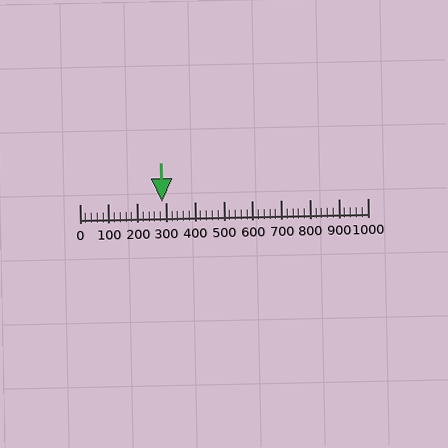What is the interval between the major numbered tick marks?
The major tick marks are spaced 100 units apart.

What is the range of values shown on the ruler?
The ruler shows values from 0 to 1000.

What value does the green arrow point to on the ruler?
The green arrow points to approximately 286.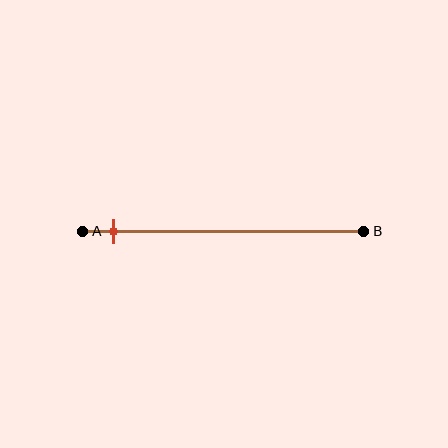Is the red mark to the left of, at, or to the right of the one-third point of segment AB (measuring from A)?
The red mark is to the left of the one-third point of segment AB.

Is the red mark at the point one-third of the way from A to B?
No, the mark is at about 10% from A, not at the 33% one-third point.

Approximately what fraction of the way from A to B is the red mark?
The red mark is approximately 10% of the way from A to B.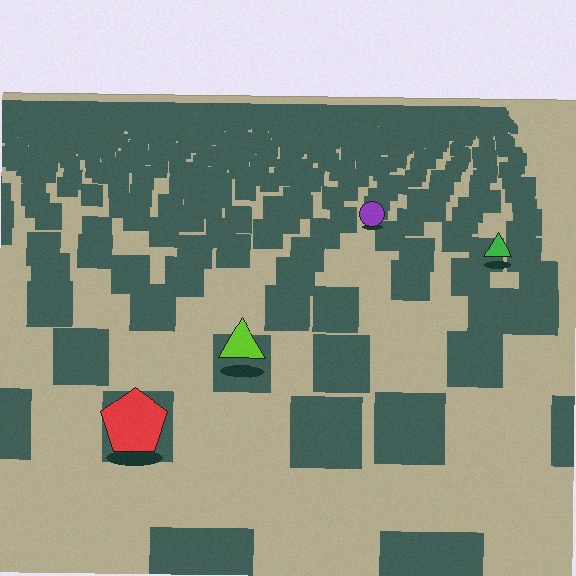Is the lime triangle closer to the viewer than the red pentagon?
No. The red pentagon is closer — you can tell from the texture gradient: the ground texture is coarser near it.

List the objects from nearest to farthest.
From nearest to farthest: the red pentagon, the lime triangle, the green triangle, the purple circle.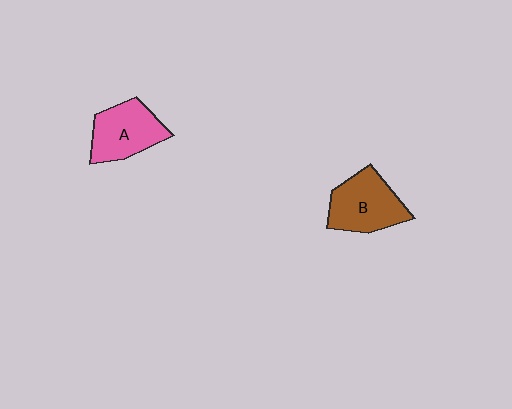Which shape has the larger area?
Shape B (brown).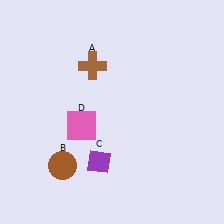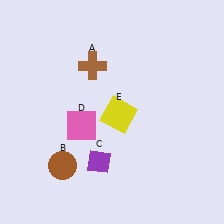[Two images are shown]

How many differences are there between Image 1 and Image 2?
There is 1 difference between the two images.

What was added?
A yellow square (E) was added in Image 2.